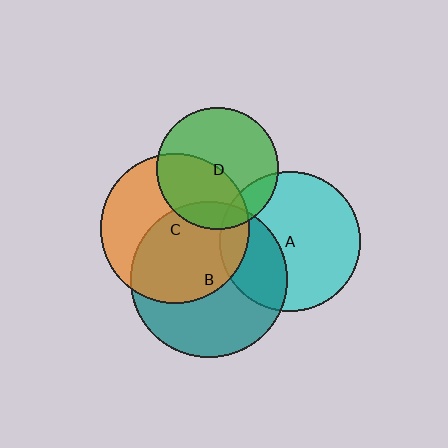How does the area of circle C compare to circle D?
Approximately 1.5 times.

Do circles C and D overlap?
Yes.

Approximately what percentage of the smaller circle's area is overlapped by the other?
Approximately 40%.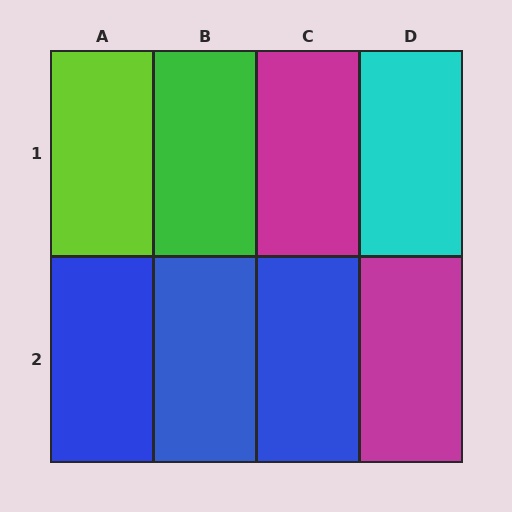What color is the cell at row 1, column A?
Lime.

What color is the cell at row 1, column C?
Magenta.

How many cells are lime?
1 cell is lime.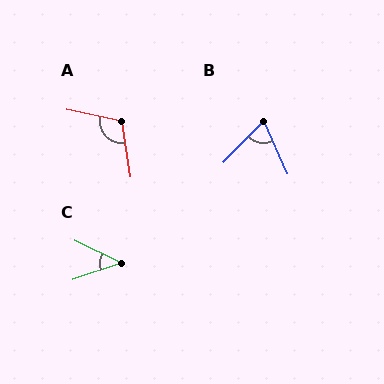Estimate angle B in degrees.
Approximately 68 degrees.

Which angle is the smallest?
C, at approximately 44 degrees.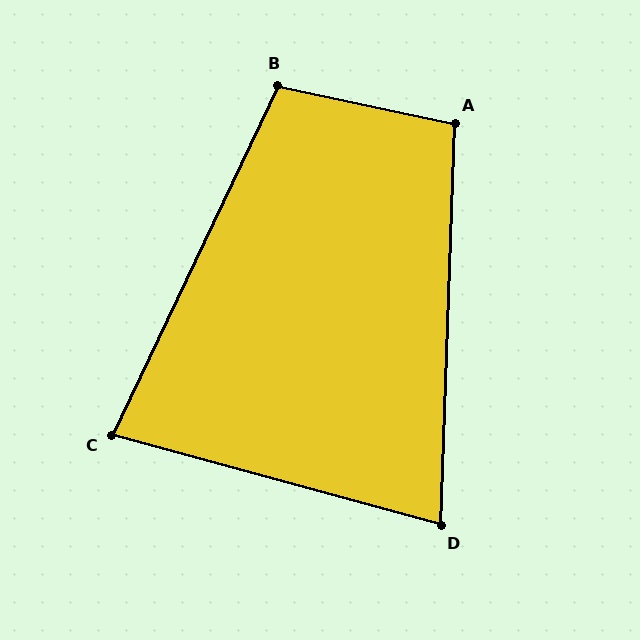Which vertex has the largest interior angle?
B, at approximately 103 degrees.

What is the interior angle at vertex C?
Approximately 80 degrees (acute).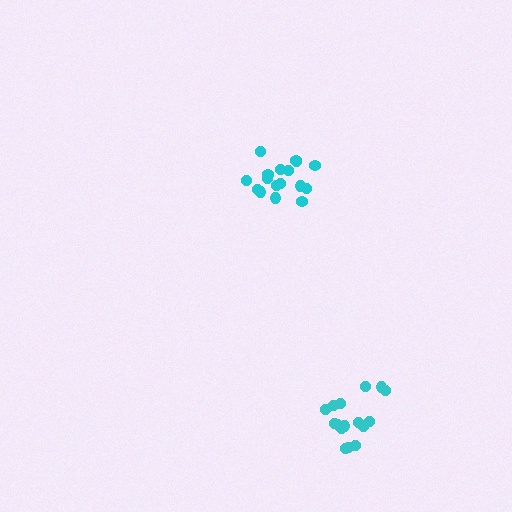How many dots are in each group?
Group 1: 17 dots, Group 2: 16 dots (33 total).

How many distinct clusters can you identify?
There are 2 distinct clusters.